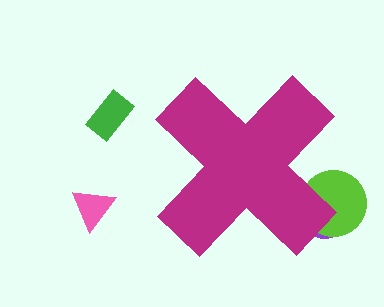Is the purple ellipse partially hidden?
Yes, the purple ellipse is partially hidden behind the magenta cross.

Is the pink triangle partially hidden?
No, the pink triangle is fully visible.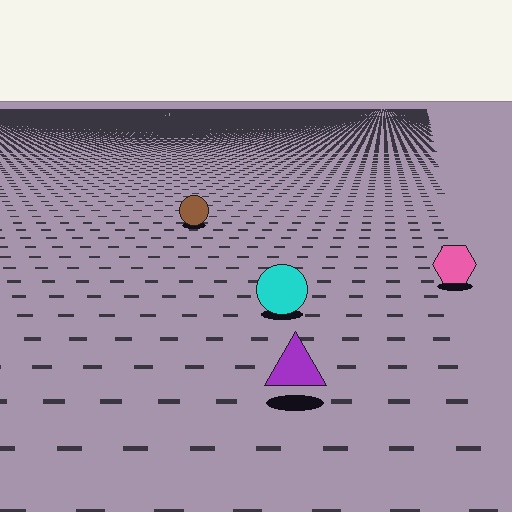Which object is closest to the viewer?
The purple triangle is closest. The texture marks near it are larger and more spread out.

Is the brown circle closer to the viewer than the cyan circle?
No. The cyan circle is closer — you can tell from the texture gradient: the ground texture is coarser near it.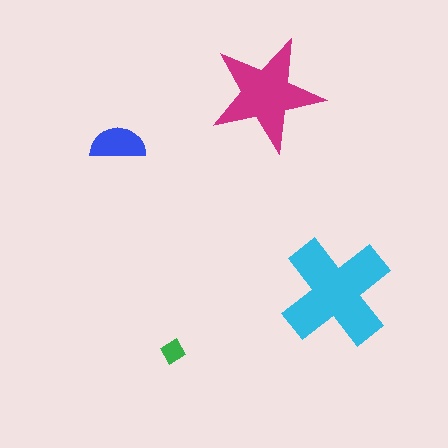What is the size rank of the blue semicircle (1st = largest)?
3rd.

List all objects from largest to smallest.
The cyan cross, the magenta star, the blue semicircle, the green diamond.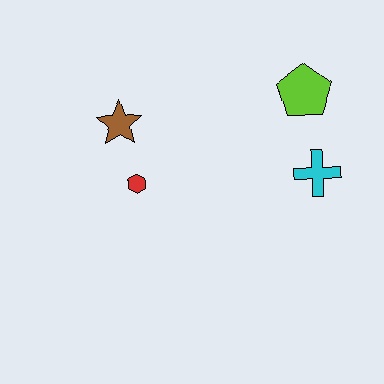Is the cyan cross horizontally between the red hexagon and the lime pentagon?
No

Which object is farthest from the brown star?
The cyan cross is farthest from the brown star.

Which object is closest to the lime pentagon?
The cyan cross is closest to the lime pentagon.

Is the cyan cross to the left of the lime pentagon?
No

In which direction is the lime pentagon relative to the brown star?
The lime pentagon is to the right of the brown star.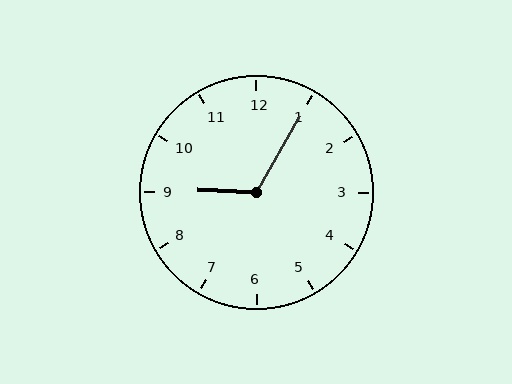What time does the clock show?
9:05.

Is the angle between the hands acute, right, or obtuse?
It is obtuse.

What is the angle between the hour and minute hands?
Approximately 118 degrees.